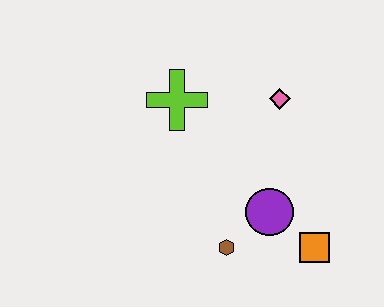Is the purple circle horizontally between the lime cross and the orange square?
Yes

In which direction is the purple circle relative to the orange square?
The purple circle is to the left of the orange square.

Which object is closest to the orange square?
The purple circle is closest to the orange square.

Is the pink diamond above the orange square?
Yes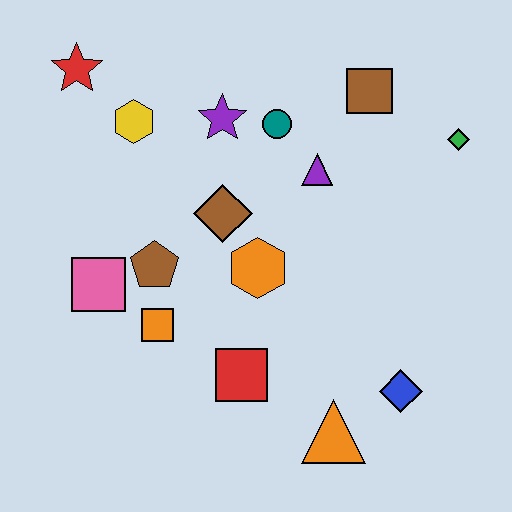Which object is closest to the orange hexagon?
The brown diamond is closest to the orange hexagon.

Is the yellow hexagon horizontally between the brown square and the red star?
Yes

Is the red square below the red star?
Yes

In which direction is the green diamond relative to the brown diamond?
The green diamond is to the right of the brown diamond.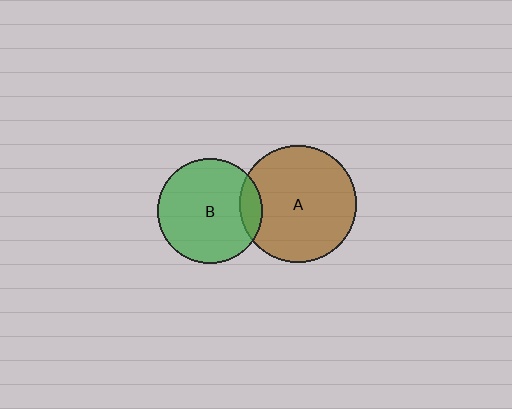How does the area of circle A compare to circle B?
Approximately 1.2 times.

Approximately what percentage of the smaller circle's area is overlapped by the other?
Approximately 10%.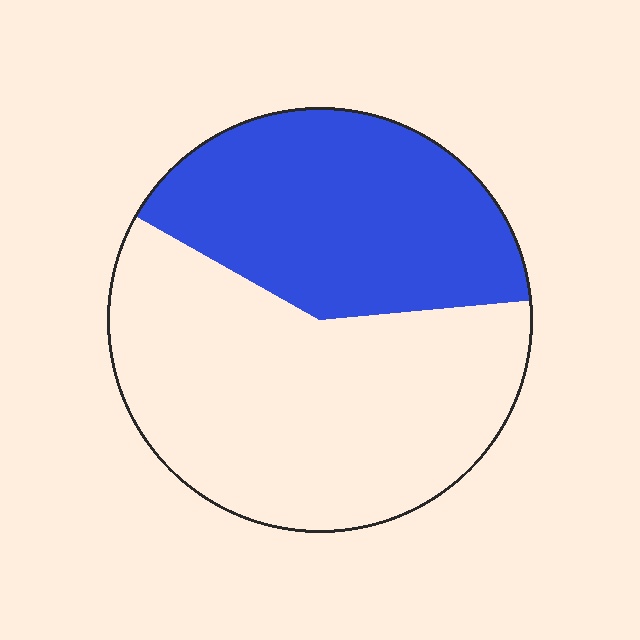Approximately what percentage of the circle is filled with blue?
Approximately 40%.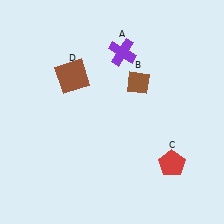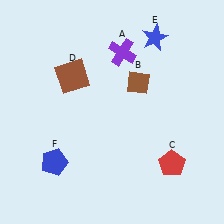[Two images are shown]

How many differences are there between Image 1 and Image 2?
There are 2 differences between the two images.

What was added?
A blue star (E), a blue pentagon (F) were added in Image 2.